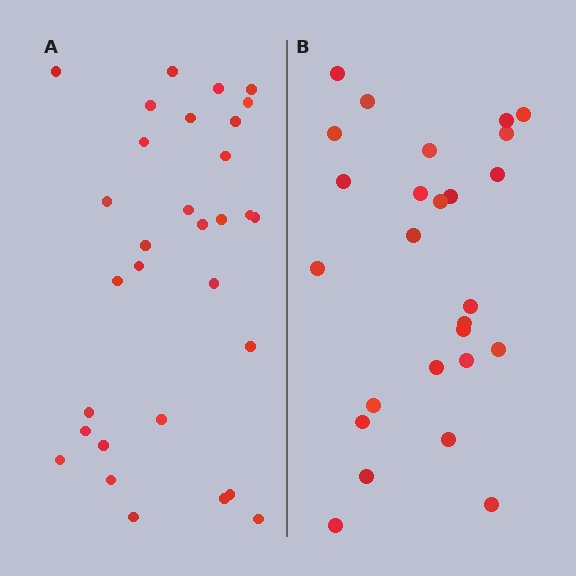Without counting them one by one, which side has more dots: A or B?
Region A (the left region) has more dots.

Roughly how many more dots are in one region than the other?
Region A has about 5 more dots than region B.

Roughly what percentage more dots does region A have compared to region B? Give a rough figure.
About 20% more.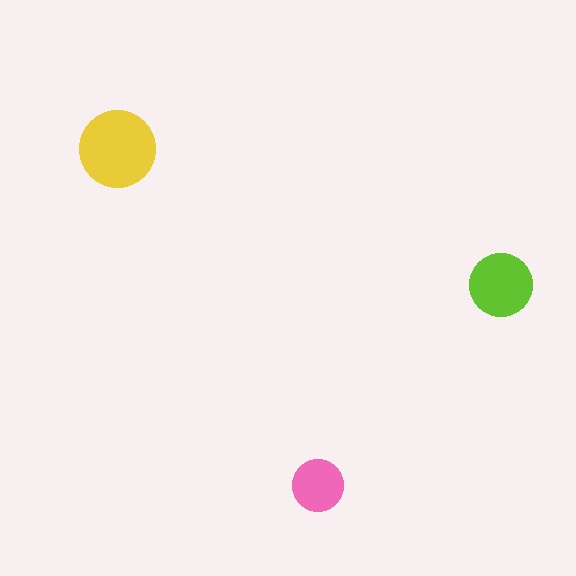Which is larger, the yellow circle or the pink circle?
The yellow one.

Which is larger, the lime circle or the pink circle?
The lime one.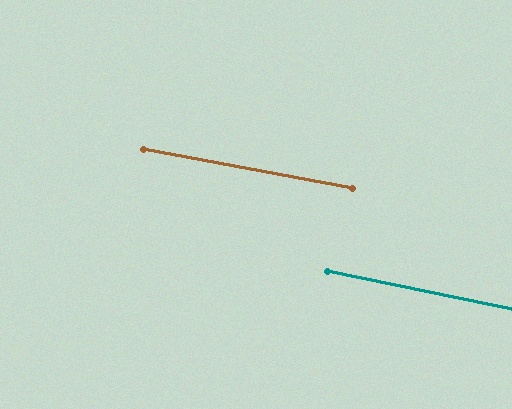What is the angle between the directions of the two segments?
Approximately 1 degree.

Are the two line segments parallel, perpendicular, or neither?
Parallel — their directions differ by only 1.2°.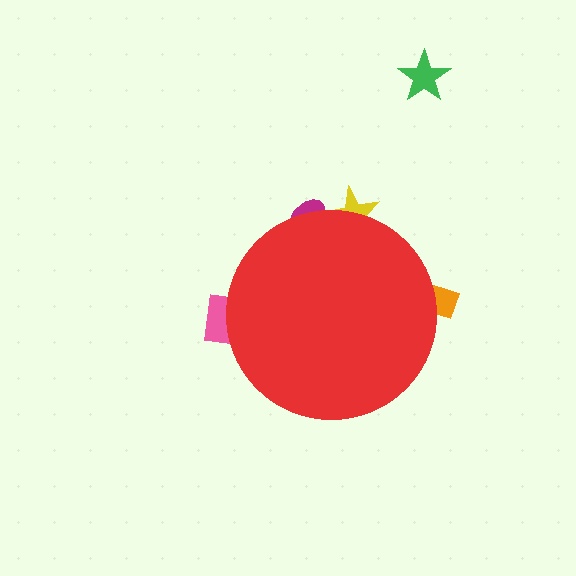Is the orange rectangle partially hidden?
Yes, the orange rectangle is partially hidden behind the red circle.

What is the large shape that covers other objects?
A red circle.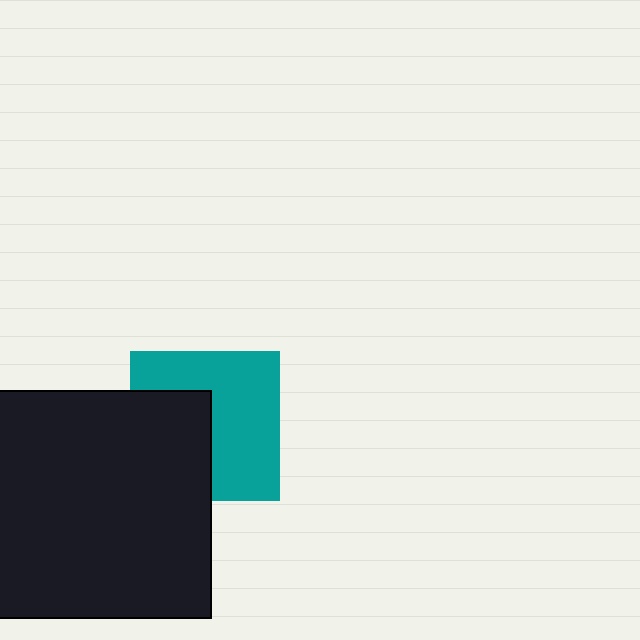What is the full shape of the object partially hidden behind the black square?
The partially hidden object is a teal square.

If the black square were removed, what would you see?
You would see the complete teal square.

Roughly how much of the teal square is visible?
About half of it is visible (roughly 59%).